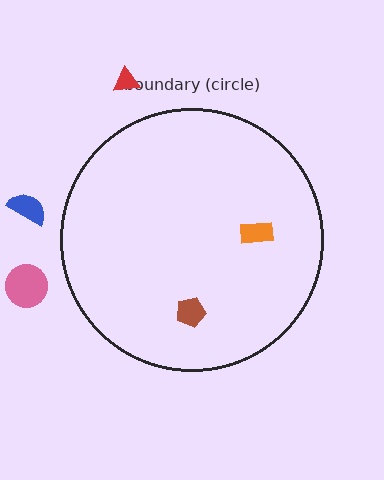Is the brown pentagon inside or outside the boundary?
Inside.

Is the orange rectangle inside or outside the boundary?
Inside.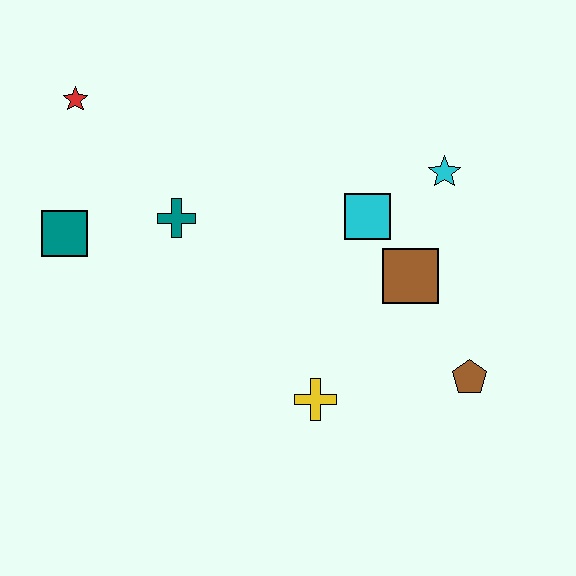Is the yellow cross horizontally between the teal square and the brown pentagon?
Yes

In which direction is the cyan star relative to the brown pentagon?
The cyan star is above the brown pentagon.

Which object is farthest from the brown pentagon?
The red star is farthest from the brown pentagon.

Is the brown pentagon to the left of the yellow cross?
No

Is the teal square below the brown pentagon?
No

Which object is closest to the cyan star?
The cyan square is closest to the cyan star.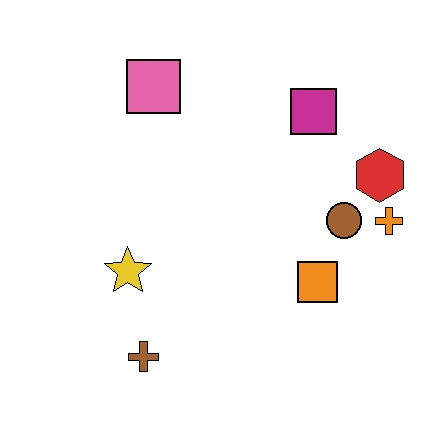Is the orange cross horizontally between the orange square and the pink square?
No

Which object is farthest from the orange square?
The pink square is farthest from the orange square.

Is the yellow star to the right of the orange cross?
No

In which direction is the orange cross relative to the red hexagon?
The orange cross is below the red hexagon.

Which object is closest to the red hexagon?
The orange cross is closest to the red hexagon.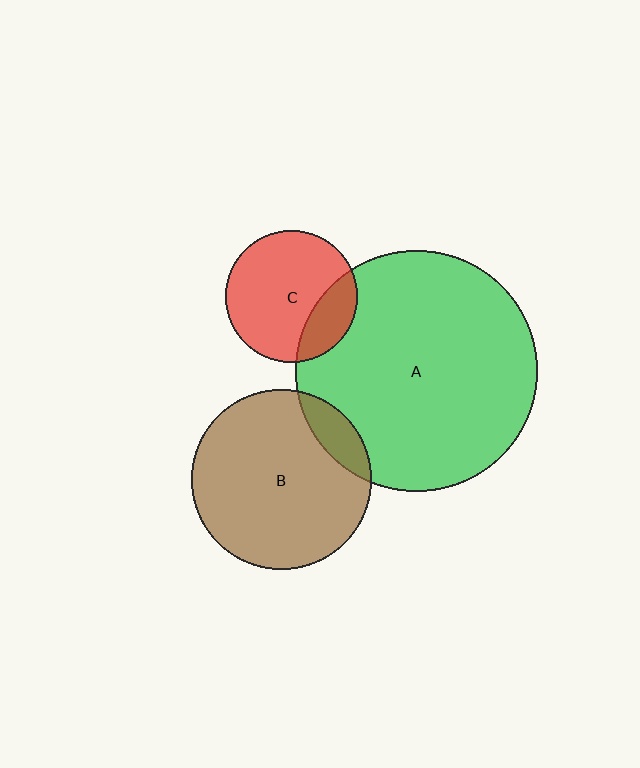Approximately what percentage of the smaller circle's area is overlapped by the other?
Approximately 25%.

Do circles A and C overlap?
Yes.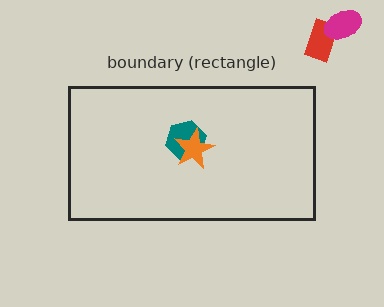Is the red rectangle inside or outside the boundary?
Outside.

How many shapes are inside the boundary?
2 inside, 2 outside.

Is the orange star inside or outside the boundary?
Inside.